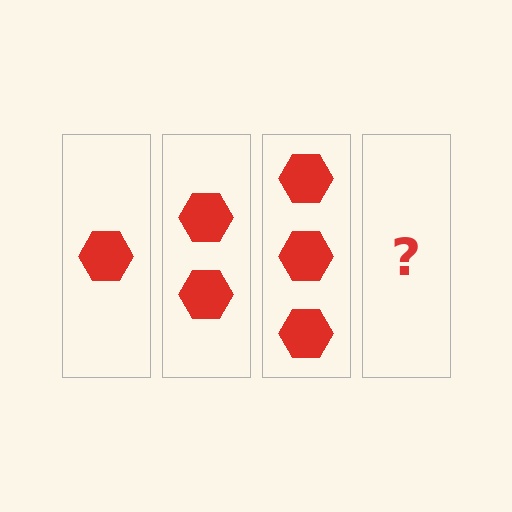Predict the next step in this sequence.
The next step is 4 hexagons.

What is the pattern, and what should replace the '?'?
The pattern is that each step adds one more hexagon. The '?' should be 4 hexagons.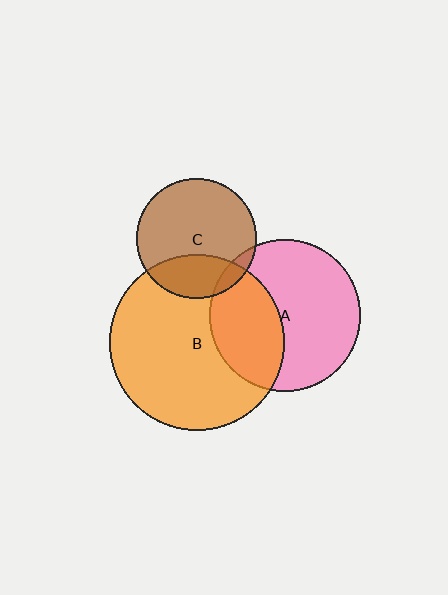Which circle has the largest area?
Circle B (orange).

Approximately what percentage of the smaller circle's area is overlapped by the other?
Approximately 10%.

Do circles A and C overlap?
Yes.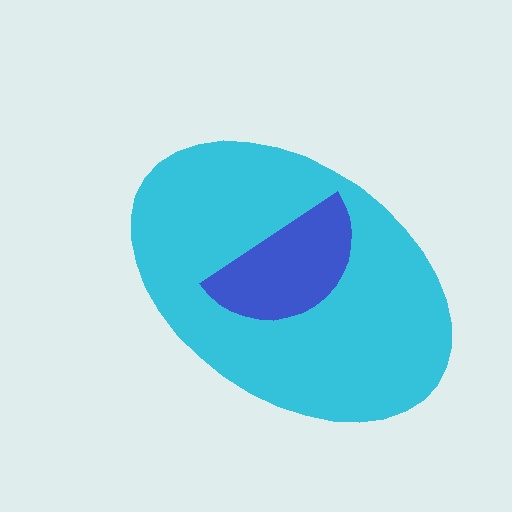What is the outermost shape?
The cyan ellipse.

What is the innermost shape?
The blue semicircle.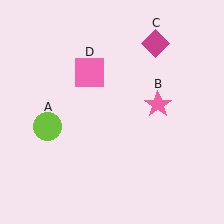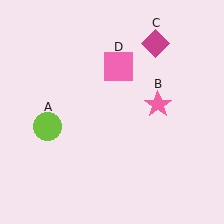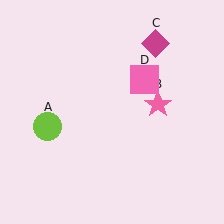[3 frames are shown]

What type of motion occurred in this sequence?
The pink square (object D) rotated clockwise around the center of the scene.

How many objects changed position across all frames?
1 object changed position: pink square (object D).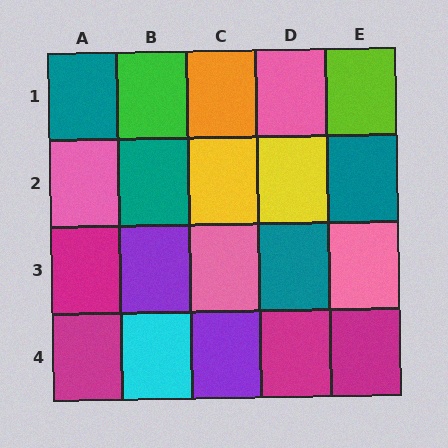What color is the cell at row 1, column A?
Teal.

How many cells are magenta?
4 cells are magenta.